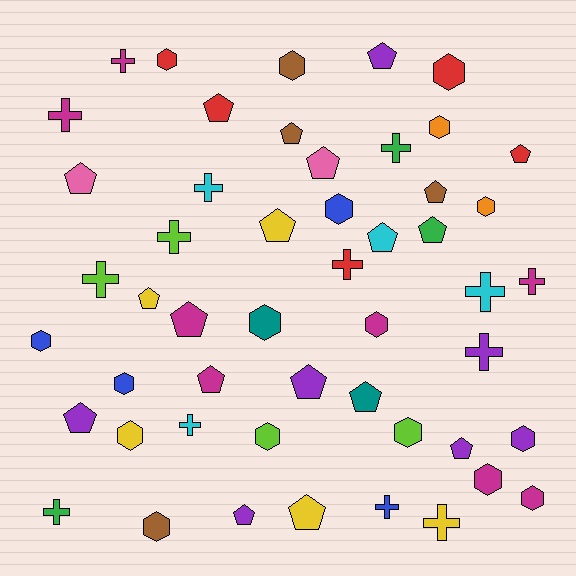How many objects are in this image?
There are 50 objects.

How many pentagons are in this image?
There are 19 pentagons.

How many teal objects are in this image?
There are 2 teal objects.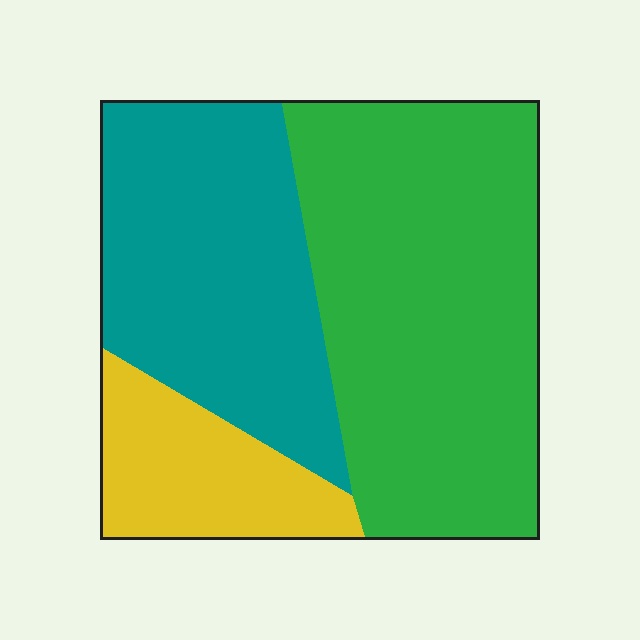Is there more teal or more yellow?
Teal.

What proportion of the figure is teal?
Teal covers 35% of the figure.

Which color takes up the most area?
Green, at roughly 50%.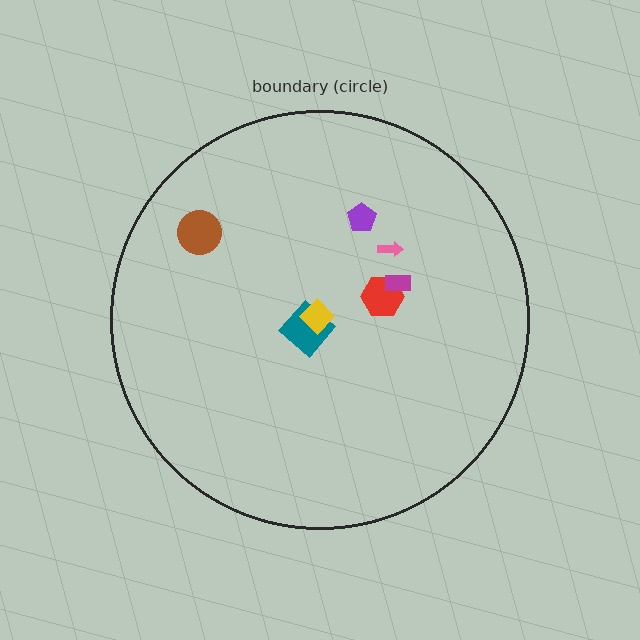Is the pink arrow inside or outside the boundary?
Inside.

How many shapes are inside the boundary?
7 inside, 0 outside.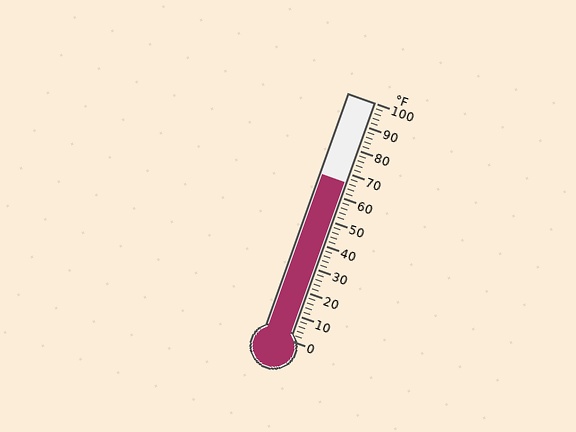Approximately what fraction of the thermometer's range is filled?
The thermometer is filled to approximately 65% of its range.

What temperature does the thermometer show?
The thermometer shows approximately 66°F.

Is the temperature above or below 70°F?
The temperature is below 70°F.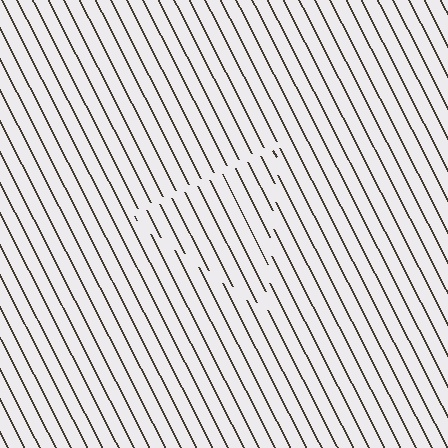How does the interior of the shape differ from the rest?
The interior of the shape contains the same grating, shifted by half a period — the contour is defined by the phase discontinuity where line-ends from the inner and outer gratings abut.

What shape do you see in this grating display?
An illusory triangle. The interior of the shape contains the same grating, shifted by half a period — the contour is defined by the phase discontinuity where line-ends from the inner and outer gratings abut.